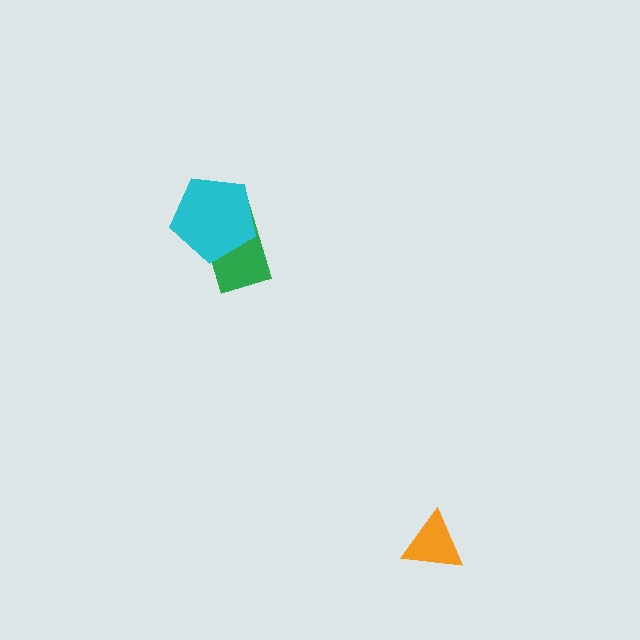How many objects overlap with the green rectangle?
1 object overlaps with the green rectangle.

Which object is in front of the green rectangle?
The cyan pentagon is in front of the green rectangle.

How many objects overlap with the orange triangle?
0 objects overlap with the orange triangle.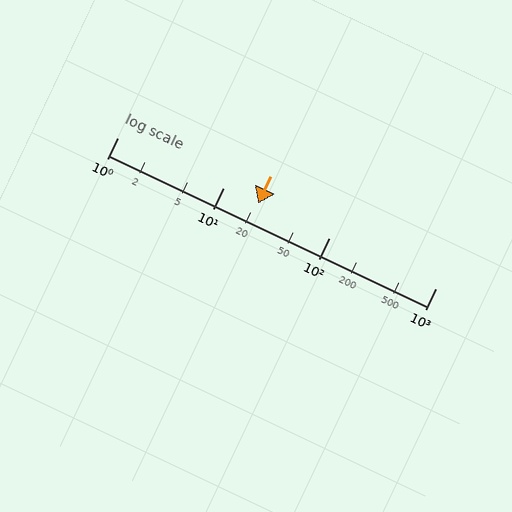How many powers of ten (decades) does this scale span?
The scale spans 3 decades, from 1 to 1000.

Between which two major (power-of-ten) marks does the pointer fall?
The pointer is between 10 and 100.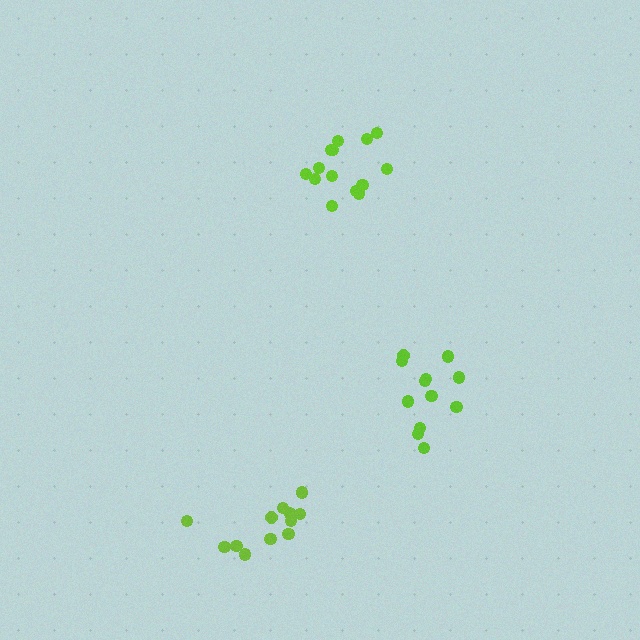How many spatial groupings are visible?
There are 3 spatial groupings.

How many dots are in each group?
Group 1: 12 dots, Group 2: 12 dots, Group 3: 14 dots (38 total).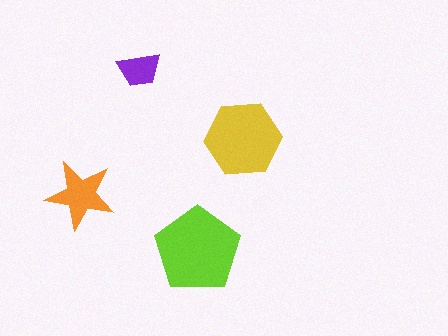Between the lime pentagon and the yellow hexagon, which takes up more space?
The lime pentagon.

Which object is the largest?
The lime pentagon.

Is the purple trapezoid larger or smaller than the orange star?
Smaller.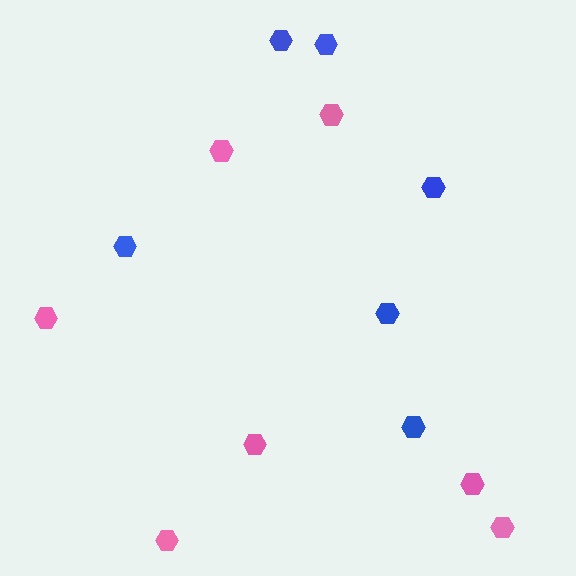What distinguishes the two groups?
There are 2 groups: one group of pink hexagons (7) and one group of blue hexagons (6).